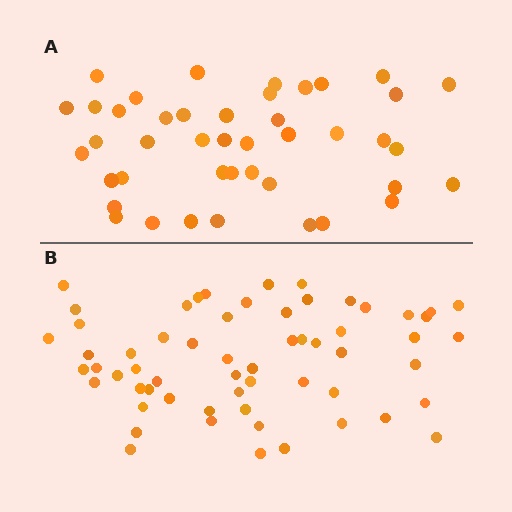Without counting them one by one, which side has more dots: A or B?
Region B (the bottom region) has more dots.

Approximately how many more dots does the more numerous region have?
Region B has approximately 15 more dots than region A.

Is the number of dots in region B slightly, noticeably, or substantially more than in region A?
Region B has noticeably more, but not dramatically so. The ratio is roughly 1.4 to 1.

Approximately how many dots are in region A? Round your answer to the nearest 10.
About 40 dots. (The exact count is 43, which rounds to 40.)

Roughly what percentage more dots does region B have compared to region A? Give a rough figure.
About 40% more.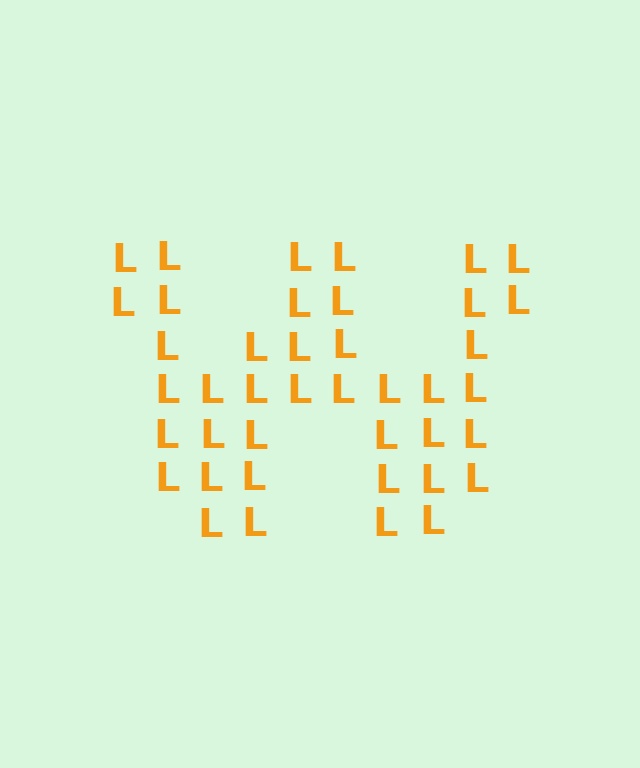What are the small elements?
The small elements are letter L's.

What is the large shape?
The large shape is the letter W.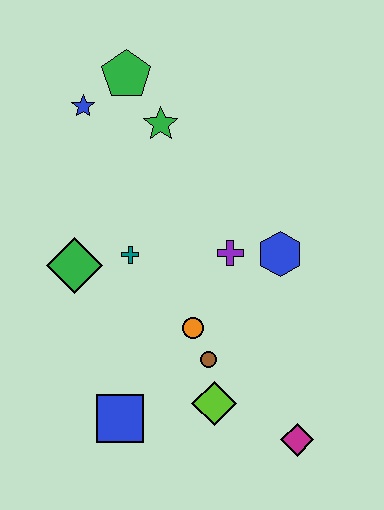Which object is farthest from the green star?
The magenta diamond is farthest from the green star.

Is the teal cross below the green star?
Yes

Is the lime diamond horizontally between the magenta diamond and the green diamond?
Yes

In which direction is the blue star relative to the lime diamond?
The blue star is above the lime diamond.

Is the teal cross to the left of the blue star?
No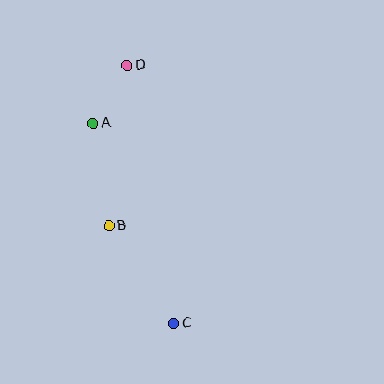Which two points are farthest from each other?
Points C and D are farthest from each other.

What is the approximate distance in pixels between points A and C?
The distance between A and C is approximately 216 pixels.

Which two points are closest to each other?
Points A and D are closest to each other.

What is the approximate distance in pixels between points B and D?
The distance between B and D is approximately 161 pixels.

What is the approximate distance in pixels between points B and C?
The distance between B and C is approximately 117 pixels.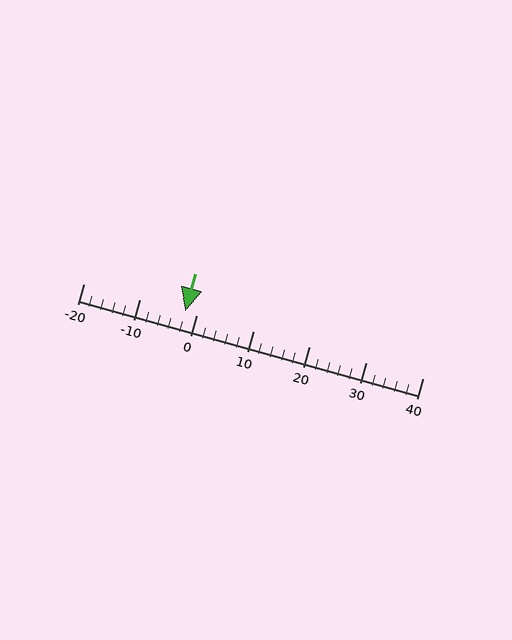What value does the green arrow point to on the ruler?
The green arrow points to approximately -2.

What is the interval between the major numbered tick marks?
The major tick marks are spaced 10 units apart.